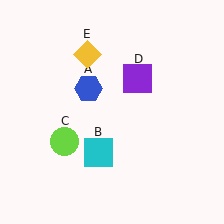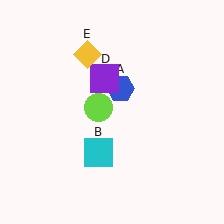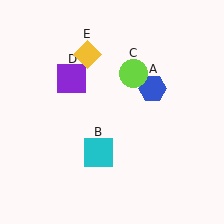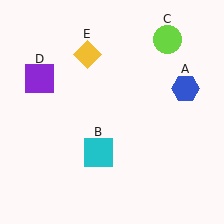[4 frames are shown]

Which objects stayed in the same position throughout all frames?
Cyan square (object B) and yellow diamond (object E) remained stationary.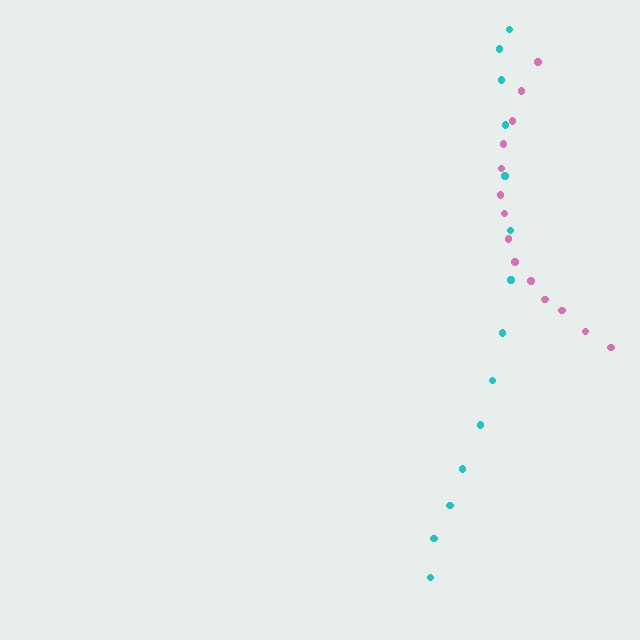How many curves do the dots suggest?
There are 2 distinct paths.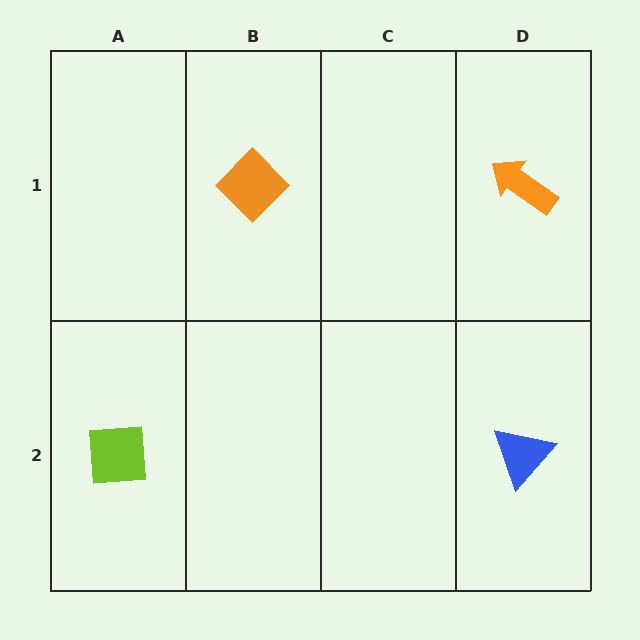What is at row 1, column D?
An orange arrow.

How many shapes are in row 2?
2 shapes.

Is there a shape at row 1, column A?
No, that cell is empty.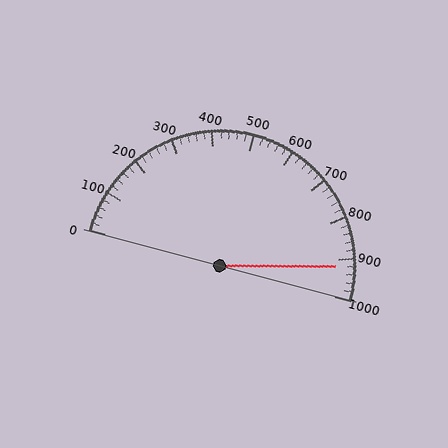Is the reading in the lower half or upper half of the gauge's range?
The reading is in the upper half of the range (0 to 1000).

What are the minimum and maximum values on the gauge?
The gauge ranges from 0 to 1000.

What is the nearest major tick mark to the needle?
The nearest major tick mark is 900.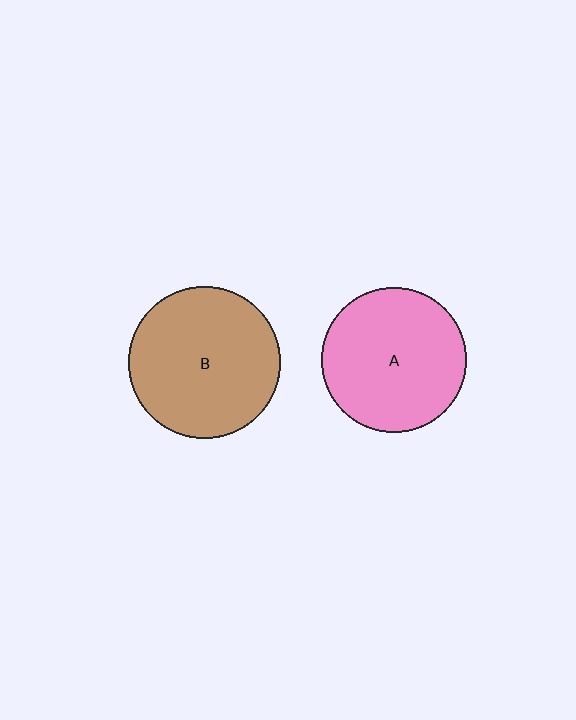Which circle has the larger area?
Circle B (brown).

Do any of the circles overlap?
No, none of the circles overlap.